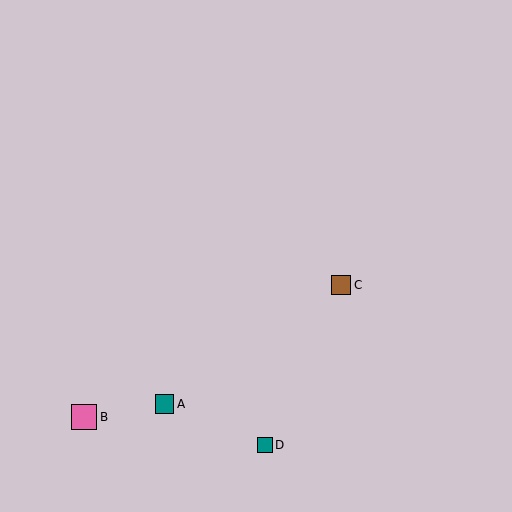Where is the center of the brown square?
The center of the brown square is at (341, 285).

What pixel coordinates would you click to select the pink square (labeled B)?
Click at (84, 417) to select the pink square B.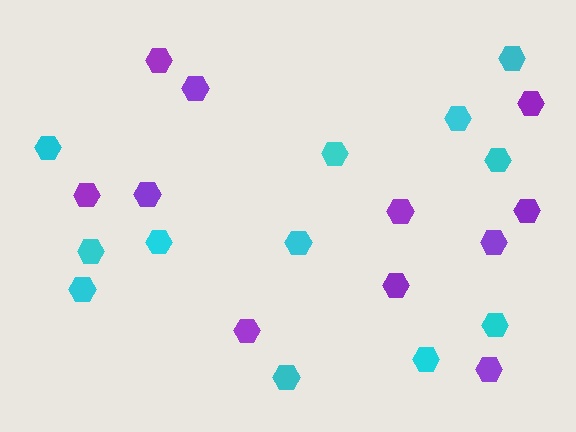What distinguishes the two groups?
There are 2 groups: one group of purple hexagons (11) and one group of cyan hexagons (12).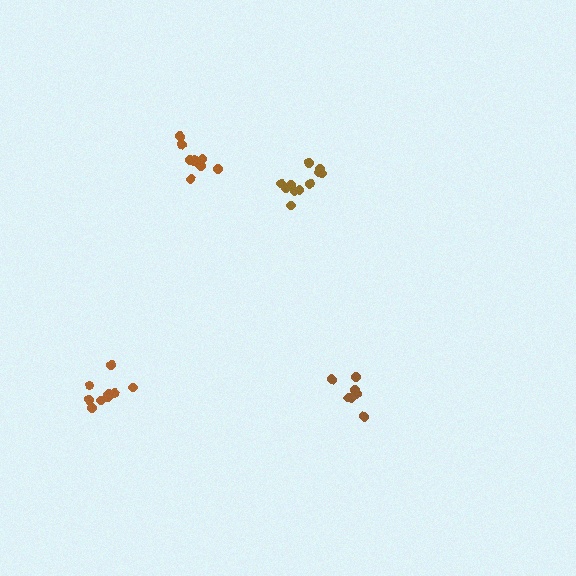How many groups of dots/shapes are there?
There are 4 groups.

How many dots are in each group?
Group 1: 8 dots, Group 2: 9 dots, Group 3: 10 dots, Group 4: 12 dots (39 total).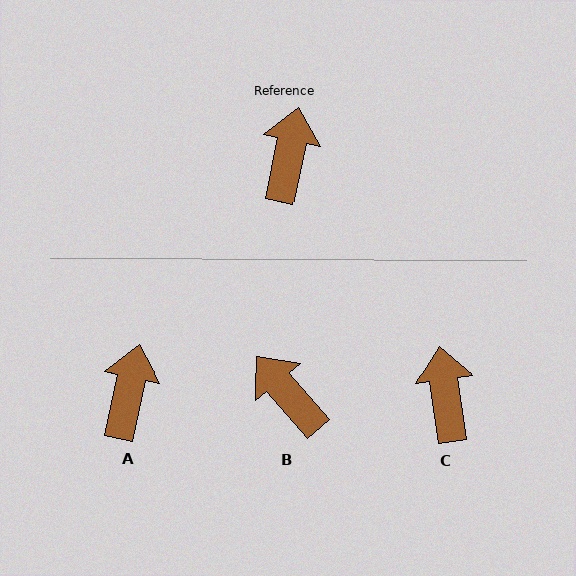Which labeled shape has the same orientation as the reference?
A.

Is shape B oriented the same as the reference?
No, it is off by about 52 degrees.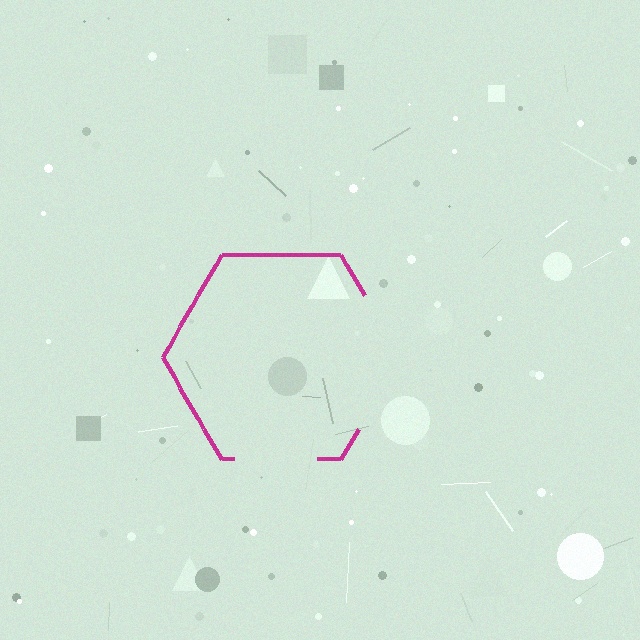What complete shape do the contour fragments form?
The contour fragments form a hexagon.